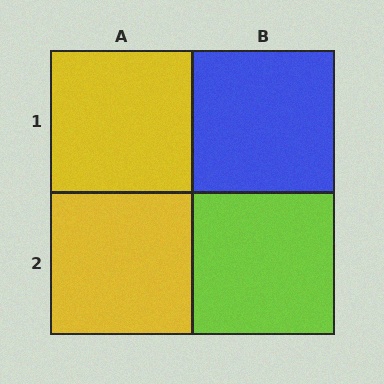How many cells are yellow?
2 cells are yellow.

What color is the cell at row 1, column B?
Blue.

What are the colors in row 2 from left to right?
Yellow, lime.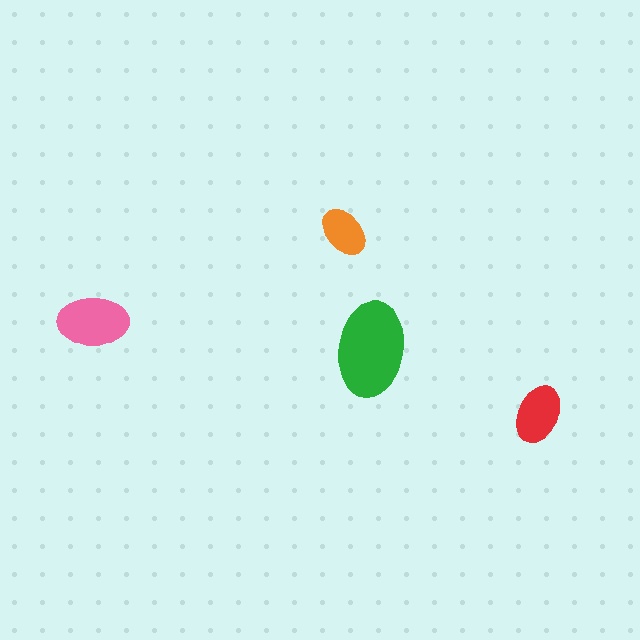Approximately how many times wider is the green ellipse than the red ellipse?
About 1.5 times wider.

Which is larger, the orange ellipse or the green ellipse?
The green one.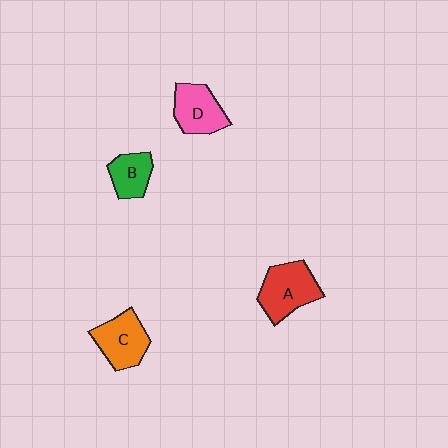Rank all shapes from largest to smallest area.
From largest to smallest: A (red), C (orange), D (pink), B (green).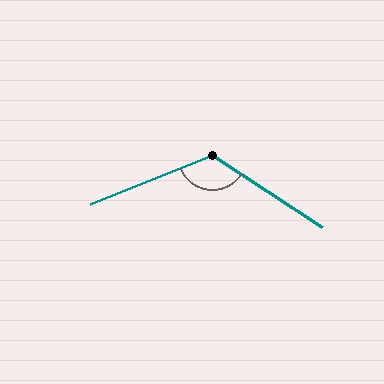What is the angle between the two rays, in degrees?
Approximately 125 degrees.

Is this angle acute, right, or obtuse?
It is obtuse.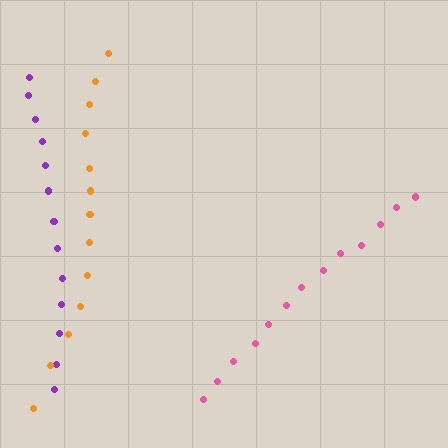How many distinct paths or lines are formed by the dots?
There are 3 distinct paths.